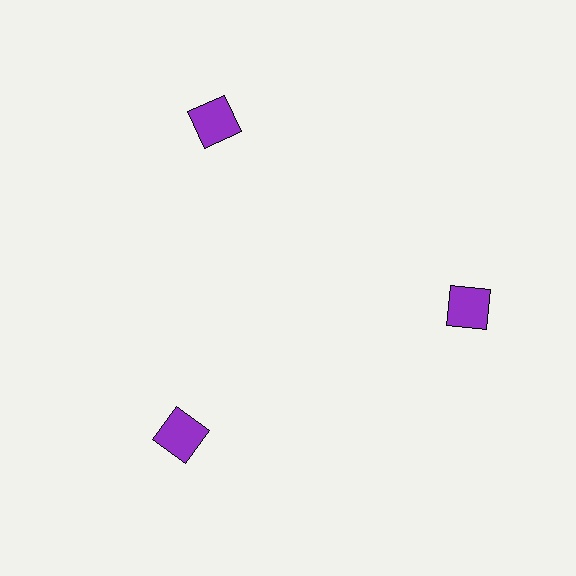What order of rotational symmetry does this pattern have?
This pattern has 3-fold rotational symmetry.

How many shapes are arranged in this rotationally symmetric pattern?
There are 3 shapes, arranged in 3 groups of 1.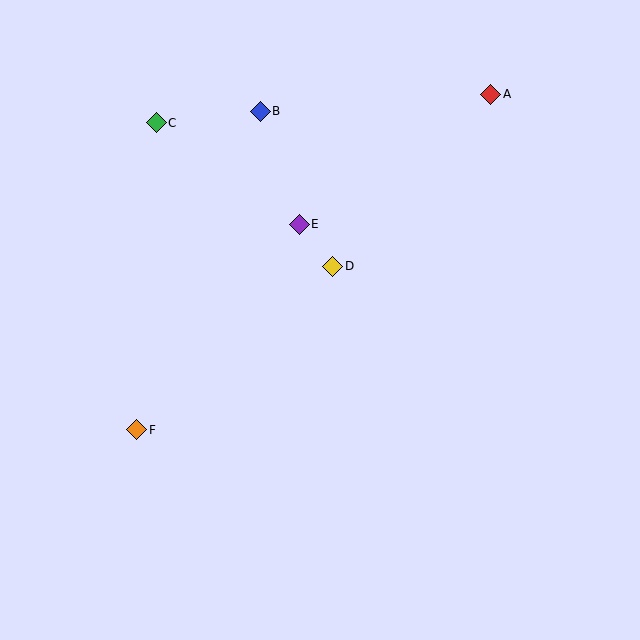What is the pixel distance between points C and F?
The distance between C and F is 308 pixels.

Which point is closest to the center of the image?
Point D at (333, 266) is closest to the center.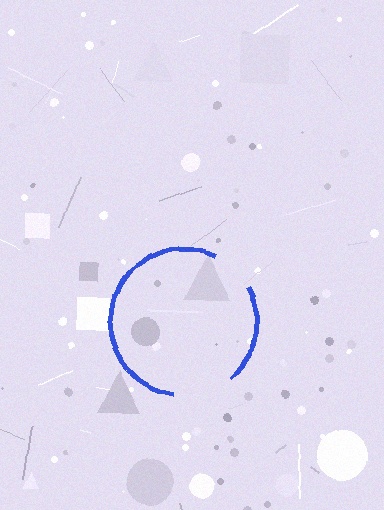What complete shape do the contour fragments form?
The contour fragments form a circle.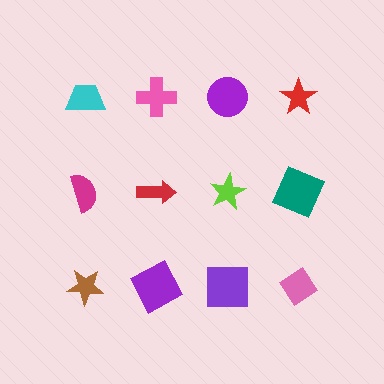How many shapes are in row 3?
4 shapes.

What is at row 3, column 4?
A pink diamond.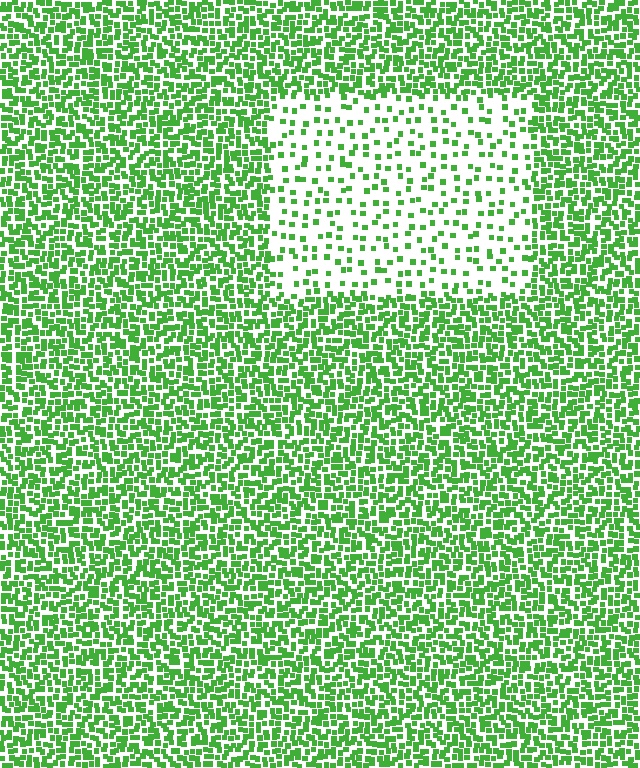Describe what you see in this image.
The image contains small green elements arranged at two different densities. A rectangle-shaped region is visible where the elements are less densely packed than the surrounding area.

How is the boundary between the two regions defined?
The boundary is defined by a change in element density (approximately 2.9x ratio). All elements are the same color, size, and shape.